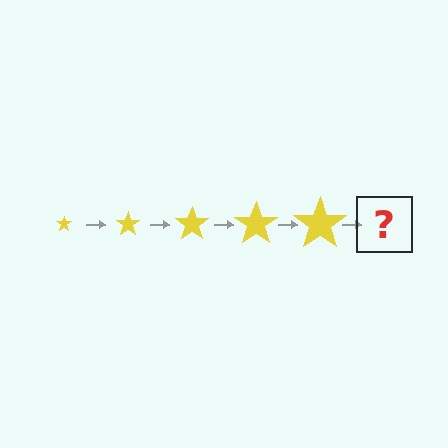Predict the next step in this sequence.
The next step is a yellow star, larger than the previous one.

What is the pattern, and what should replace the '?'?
The pattern is that the star gets progressively larger each step. The '?' should be a yellow star, larger than the previous one.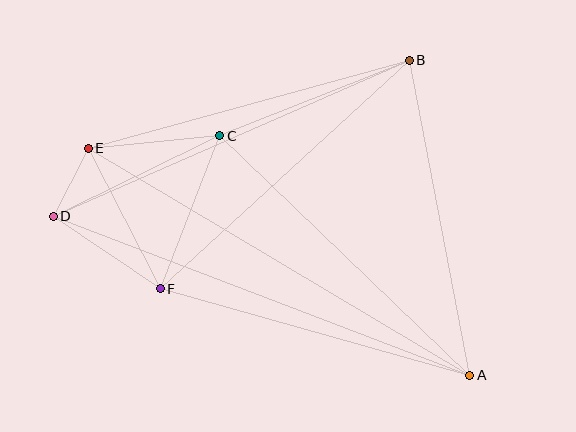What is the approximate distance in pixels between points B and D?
The distance between B and D is approximately 389 pixels.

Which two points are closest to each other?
Points D and E are closest to each other.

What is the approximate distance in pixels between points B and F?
The distance between B and F is approximately 338 pixels.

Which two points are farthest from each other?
Points A and D are farthest from each other.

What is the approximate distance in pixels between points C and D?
The distance between C and D is approximately 185 pixels.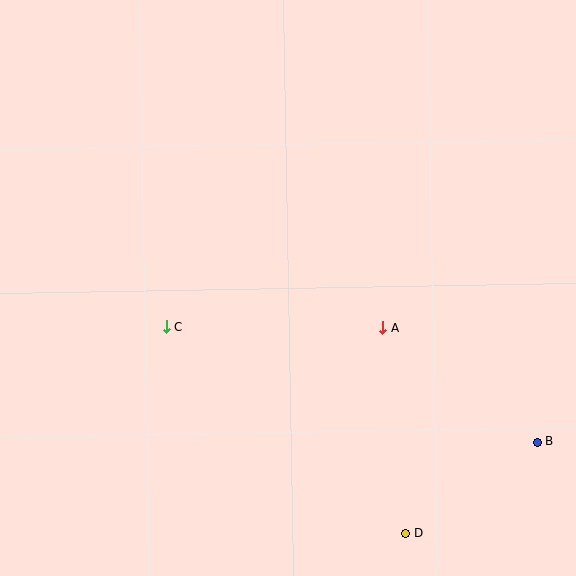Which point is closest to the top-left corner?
Point C is closest to the top-left corner.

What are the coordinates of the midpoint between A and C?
The midpoint between A and C is at (274, 327).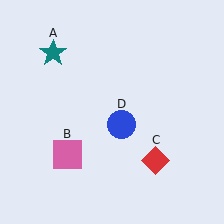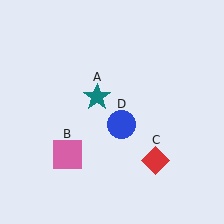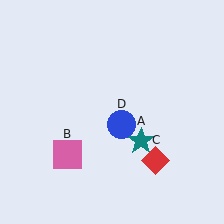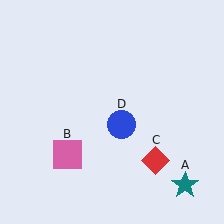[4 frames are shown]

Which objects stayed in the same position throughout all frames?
Pink square (object B) and red diamond (object C) and blue circle (object D) remained stationary.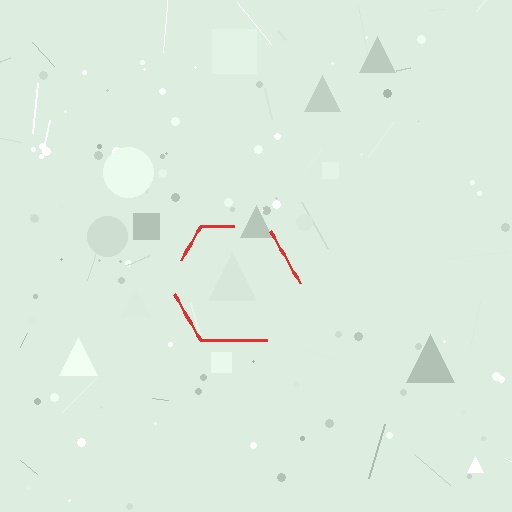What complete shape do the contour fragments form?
The contour fragments form a hexagon.